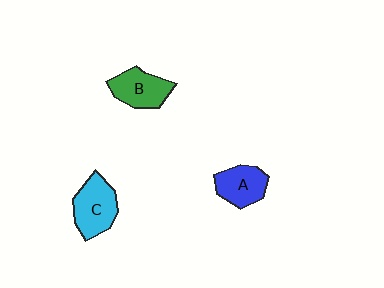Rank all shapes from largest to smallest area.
From largest to smallest: C (cyan), B (green), A (blue).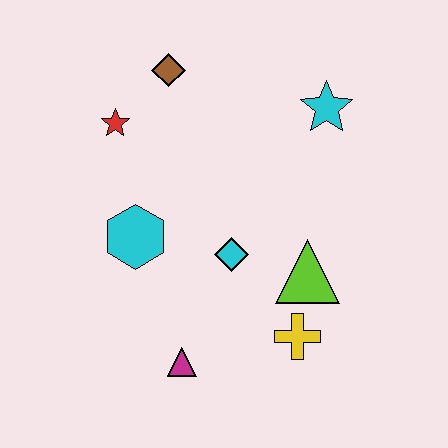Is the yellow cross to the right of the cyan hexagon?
Yes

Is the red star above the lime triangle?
Yes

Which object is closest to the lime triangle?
The yellow cross is closest to the lime triangle.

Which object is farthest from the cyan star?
The magenta triangle is farthest from the cyan star.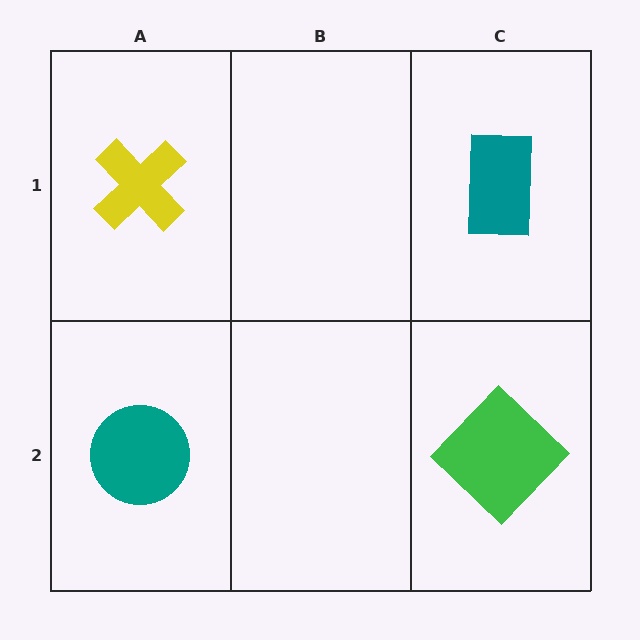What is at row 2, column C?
A green diamond.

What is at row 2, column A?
A teal circle.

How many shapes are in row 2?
2 shapes.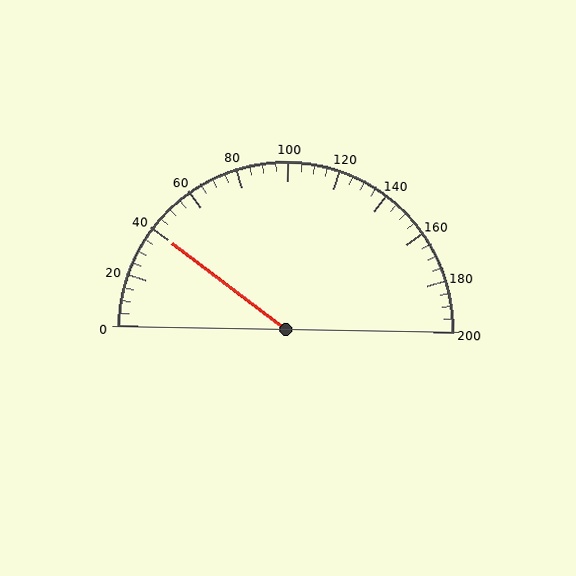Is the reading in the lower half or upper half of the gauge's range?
The reading is in the lower half of the range (0 to 200).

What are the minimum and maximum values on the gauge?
The gauge ranges from 0 to 200.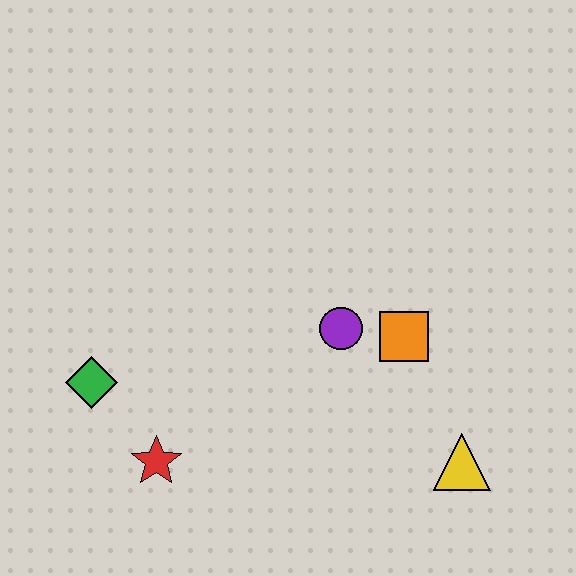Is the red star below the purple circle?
Yes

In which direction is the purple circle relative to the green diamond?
The purple circle is to the right of the green diamond.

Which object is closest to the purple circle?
The orange square is closest to the purple circle.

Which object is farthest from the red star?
The yellow triangle is farthest from the red star.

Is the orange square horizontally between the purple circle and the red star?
No